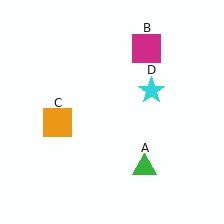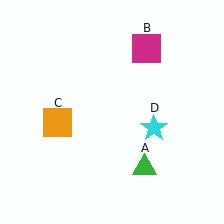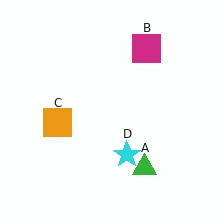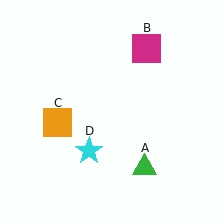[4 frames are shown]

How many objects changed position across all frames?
1 object changed position: cyan star (object D).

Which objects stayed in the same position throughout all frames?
Green triangle (object A) and magenta square (object B) and orange square (object C) remained stationary.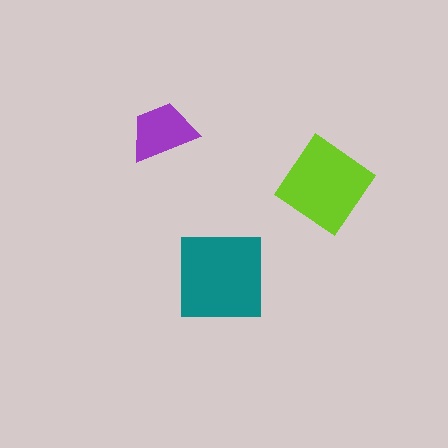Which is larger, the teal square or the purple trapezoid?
The teal square.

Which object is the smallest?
The purple trapezoid.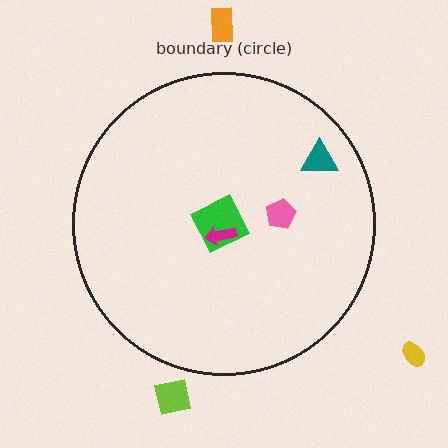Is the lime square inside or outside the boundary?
Outside.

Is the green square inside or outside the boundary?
Inside.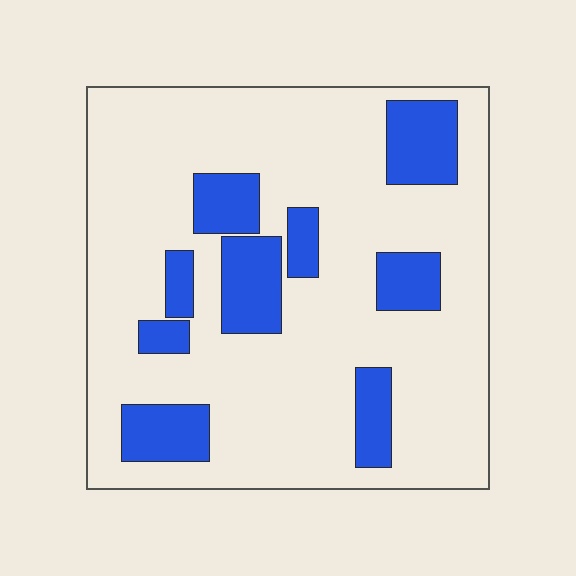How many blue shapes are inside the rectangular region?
9.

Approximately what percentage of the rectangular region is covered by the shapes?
Approximately 20%.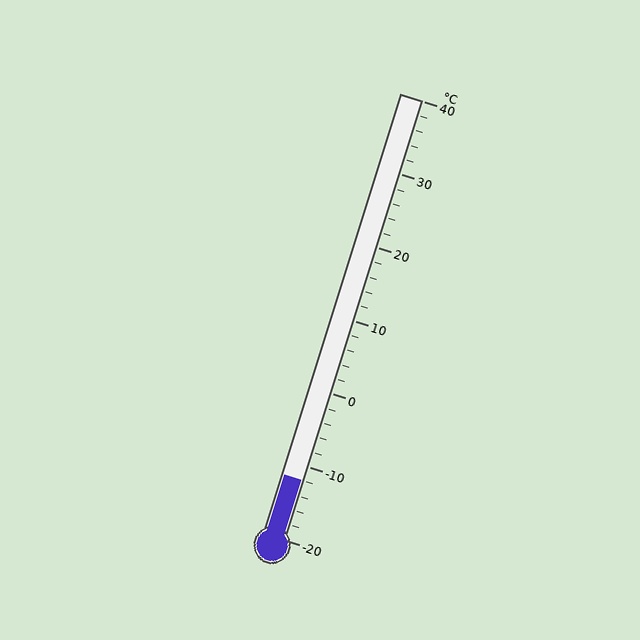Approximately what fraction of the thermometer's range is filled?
The thermometer is filled to approximately 15% of its range.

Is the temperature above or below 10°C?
The temperature is below 10°C.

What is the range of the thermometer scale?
The thermometer scale ranges from -20°C to 40°C.